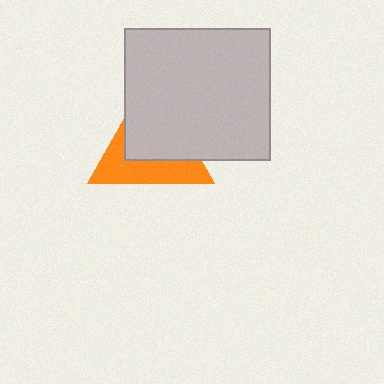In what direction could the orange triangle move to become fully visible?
The orange triangle could move toward the lower-left. That would shift it out from behind the light gray rectangle entirely.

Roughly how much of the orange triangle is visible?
A small part of it is visible (roughly 43%).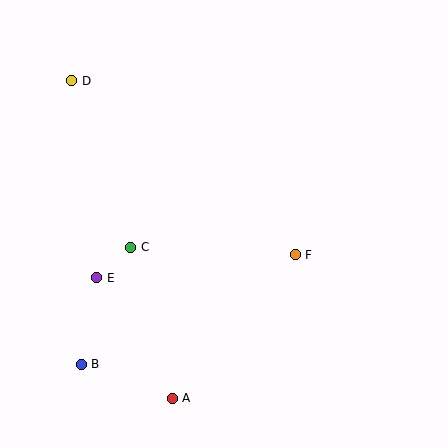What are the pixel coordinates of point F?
Point F is at (295, 255).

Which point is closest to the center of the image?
Point F at (295, 255) is closest to the center.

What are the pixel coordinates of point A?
Point A is at (172, 398).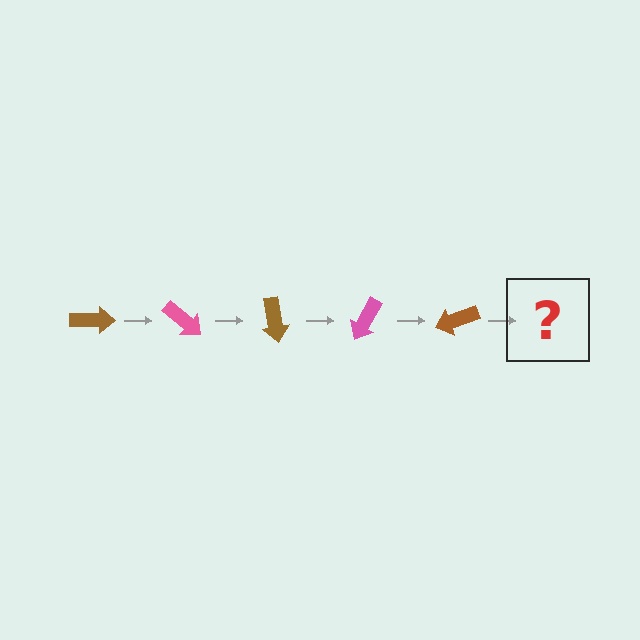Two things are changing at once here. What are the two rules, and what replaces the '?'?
The two rules are that it rotates 40 degrees each step and the color cycles through brown and pink. The '?' should be a pink arrow, rotated 200 degrees from the start.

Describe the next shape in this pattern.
It should be a pink arrow, rotated 200 degrees from the start.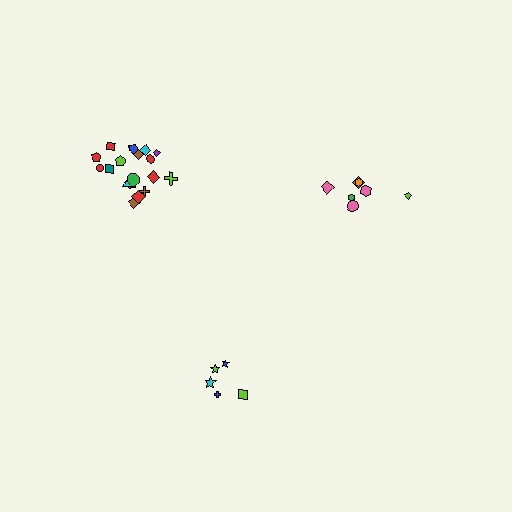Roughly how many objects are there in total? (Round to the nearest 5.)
Roughly 35 objects in total.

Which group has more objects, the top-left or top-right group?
The top-left group.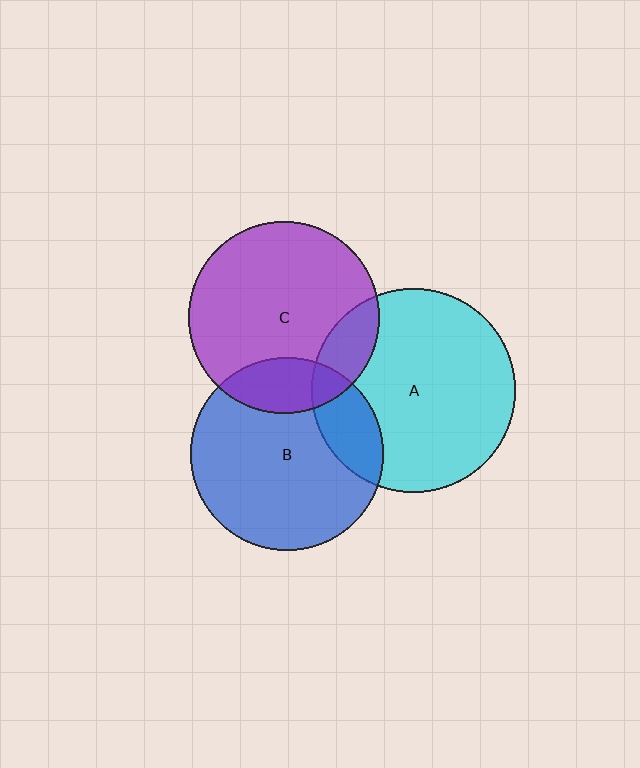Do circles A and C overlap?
Yes.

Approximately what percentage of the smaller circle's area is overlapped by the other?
Approximately 15%.